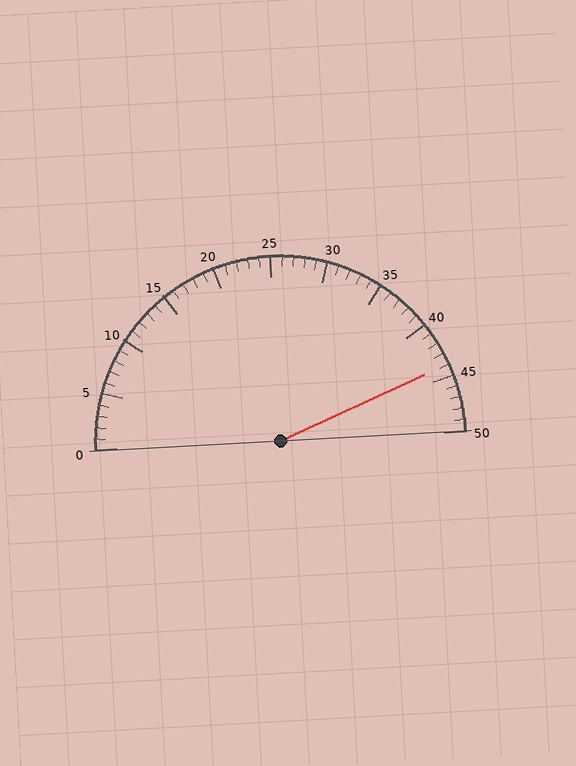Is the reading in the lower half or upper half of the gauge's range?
The reading is in the upper half of the range (0 to 50).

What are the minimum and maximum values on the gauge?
The gauge ranges from 0 to 50.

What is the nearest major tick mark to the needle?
The nearest major tick mark is 45.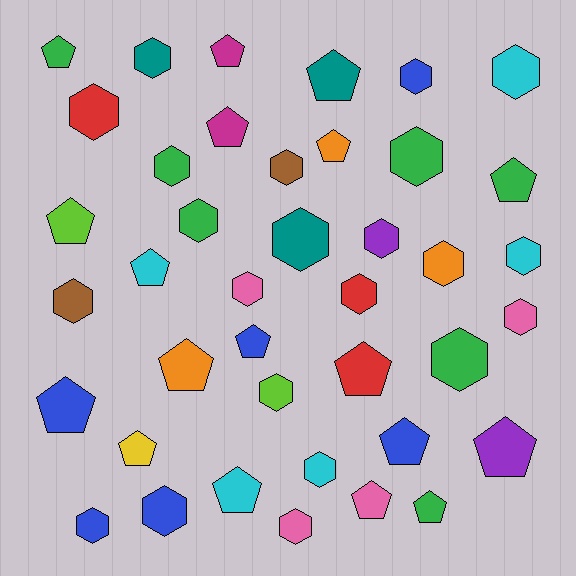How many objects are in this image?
There are 40 objects.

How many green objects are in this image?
There are 7 green objects.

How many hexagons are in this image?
There are 22 hexagons.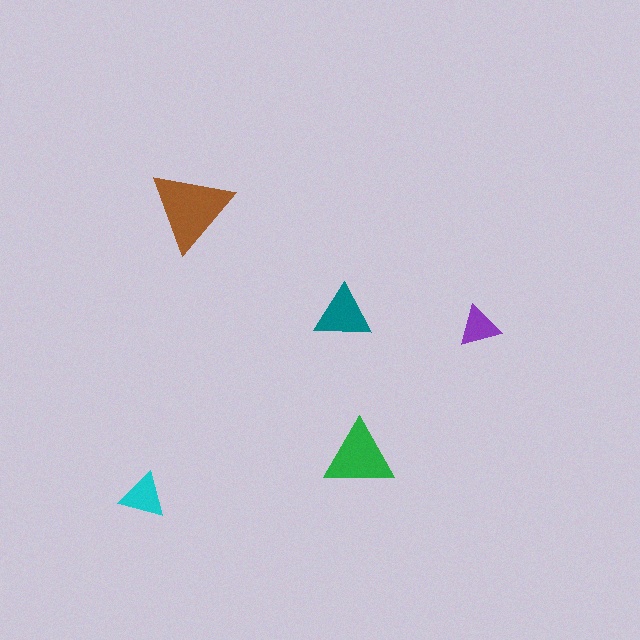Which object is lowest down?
The cyan triangle is bottommost.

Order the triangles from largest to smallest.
the brown one, the green one, the teal one, the cyan one, the purple one.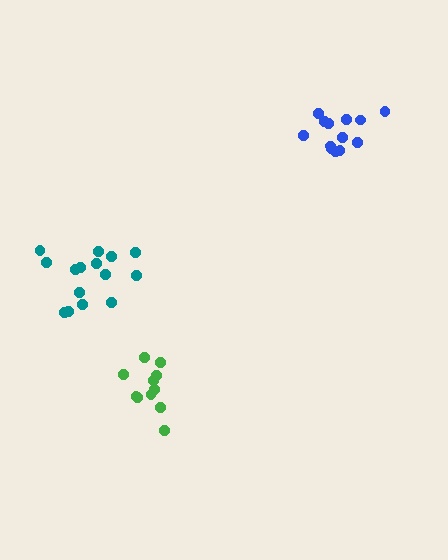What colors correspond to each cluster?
The clusters are colored: blue, teal, green.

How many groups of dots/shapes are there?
There are 3 groups.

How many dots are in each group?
Group 1: 13 dots, Group 2: 15 dots, Group 3: 11 dots (39 total).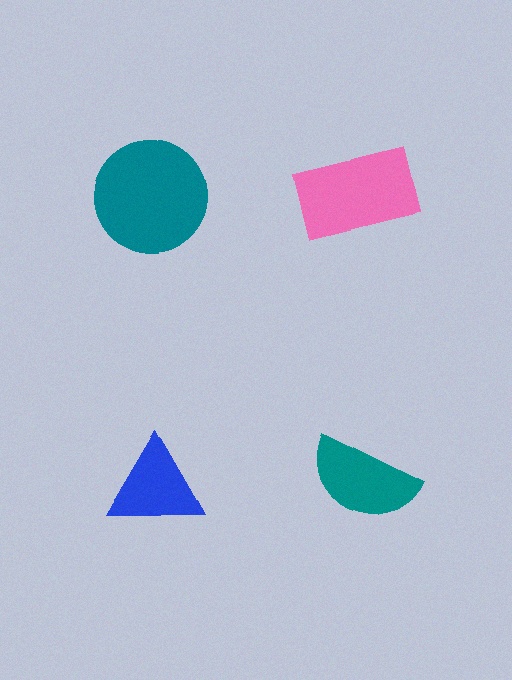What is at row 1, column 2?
A pink rectangle.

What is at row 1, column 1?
A teal circle.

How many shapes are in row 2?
2 shapes.